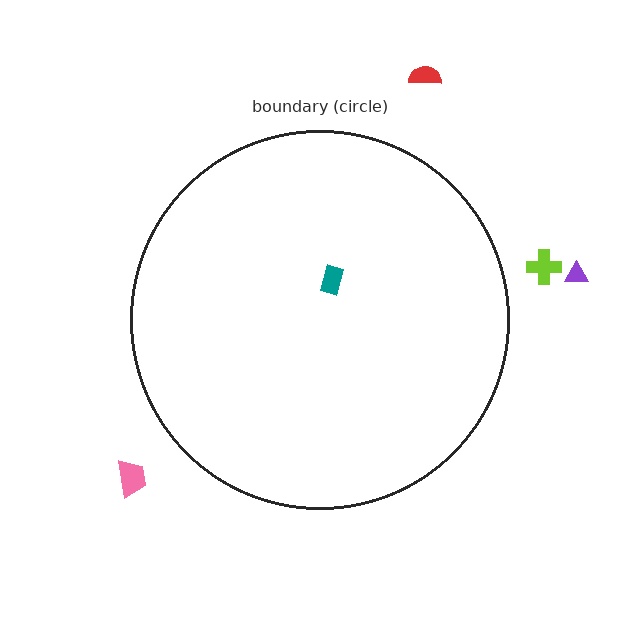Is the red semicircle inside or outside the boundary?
Outside.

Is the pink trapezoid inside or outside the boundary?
Outside.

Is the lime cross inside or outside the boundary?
Outside.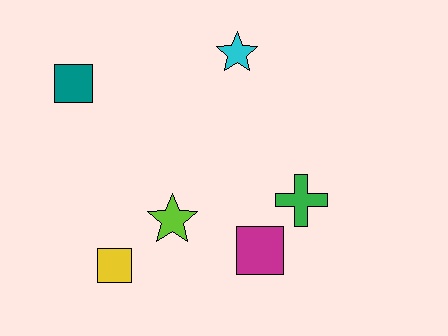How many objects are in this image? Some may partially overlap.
There are 6 objects.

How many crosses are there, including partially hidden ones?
There is 1 cross.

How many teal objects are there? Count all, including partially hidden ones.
There is 1 teal object.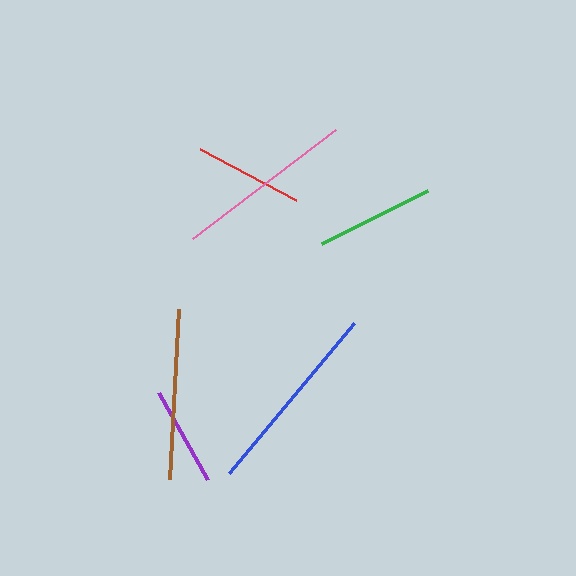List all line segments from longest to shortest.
From longest to shortest: blue, pink, brown, green, red, purple.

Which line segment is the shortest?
The purple line is the shortest at approximately 100 pixels.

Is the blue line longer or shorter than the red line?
The blue line is longer than the red line.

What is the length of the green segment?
The green segment is approximately 118 pixels long.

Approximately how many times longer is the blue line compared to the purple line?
The blue line is approximately 2.0 times the length of the purple line.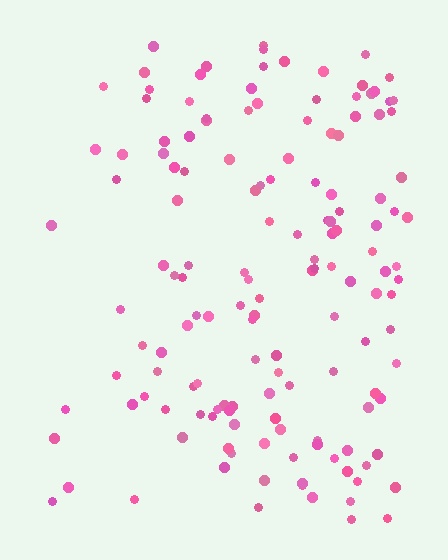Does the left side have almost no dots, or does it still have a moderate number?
Still a moderate number, just noticeably fewer than the right.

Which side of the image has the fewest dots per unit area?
The left.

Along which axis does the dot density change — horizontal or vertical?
Horizontal.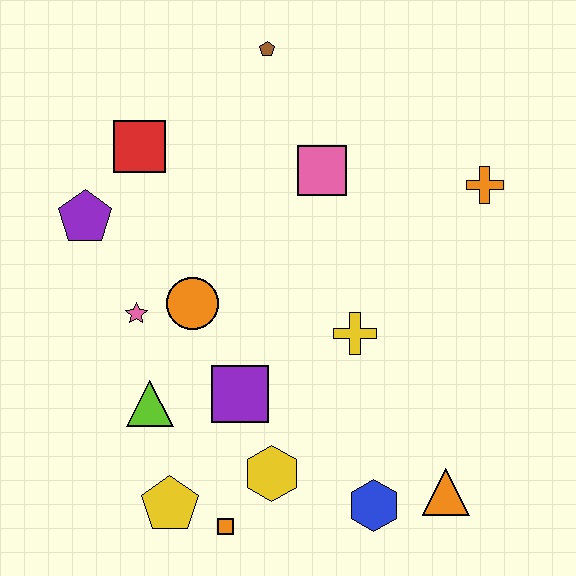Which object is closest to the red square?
The purple pentagon is closest to the red square.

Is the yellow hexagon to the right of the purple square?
Yes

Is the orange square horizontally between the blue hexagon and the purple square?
No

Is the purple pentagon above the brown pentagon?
No